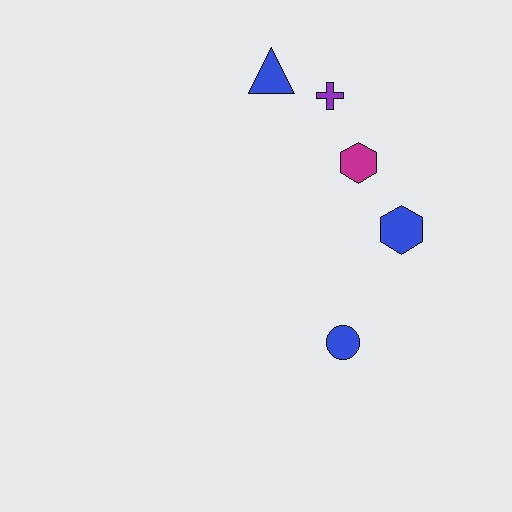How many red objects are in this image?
There are no red objects.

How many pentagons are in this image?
There are no pentagons.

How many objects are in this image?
There are 5 objects.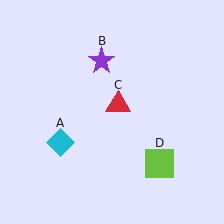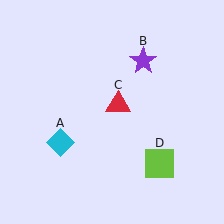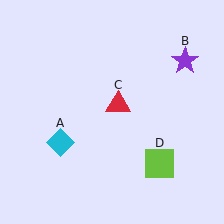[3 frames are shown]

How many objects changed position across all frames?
1 object changed position: purple star (object B).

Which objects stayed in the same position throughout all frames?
Cyan diamond (object A) and red triangle (object C) and lime square (object D) remained stationary.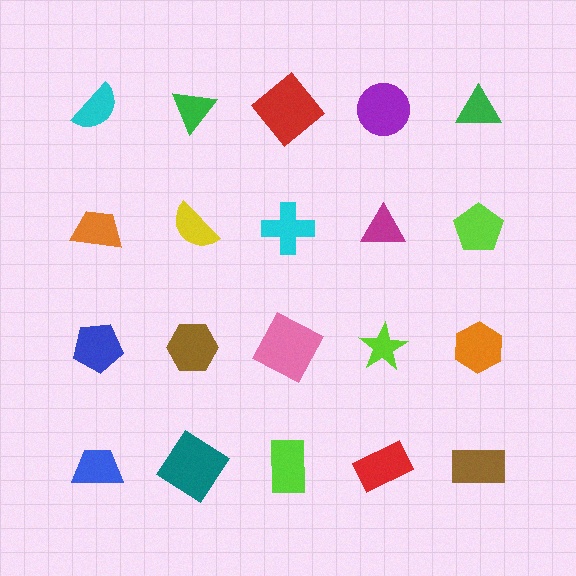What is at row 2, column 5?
A lime pentagon.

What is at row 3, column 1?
A blue pentagon.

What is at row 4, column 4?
A red rectangle.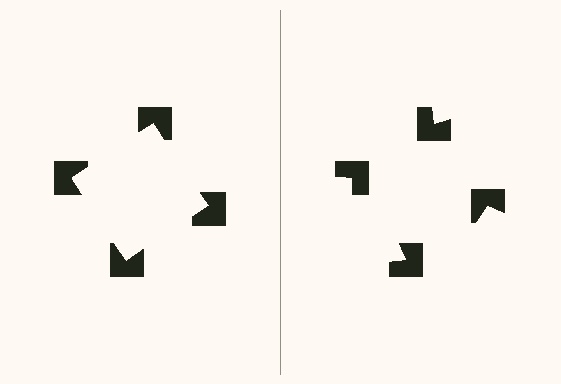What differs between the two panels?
The notched squares are positioned identically on both sides; only the wedge orientations differ. On the left they align to a square; on the right they are misaligned.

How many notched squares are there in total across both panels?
8 — 4 on each side.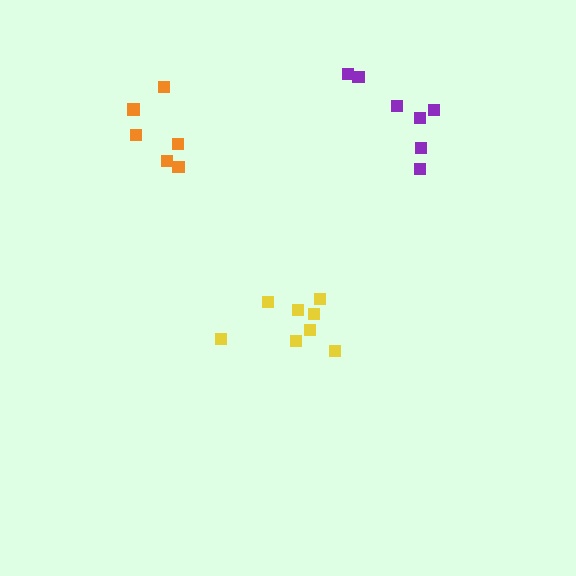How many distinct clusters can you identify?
There are 3 distinct clusters.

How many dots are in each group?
Group 1: 7 dots, Group 2: 6 dots, Group 3: 8 dots (21 total).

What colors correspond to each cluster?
The clusters are colored: purple, orange, yellow.